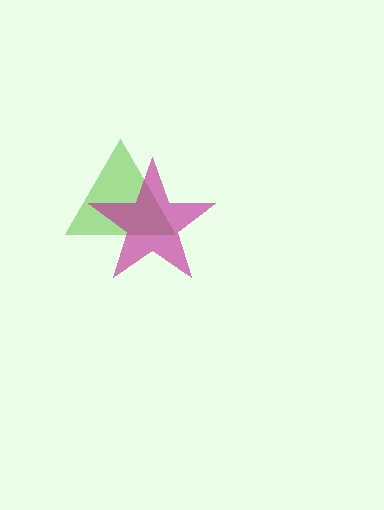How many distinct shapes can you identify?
There are 2 distinct shapes: a lime triangle, a magenta star.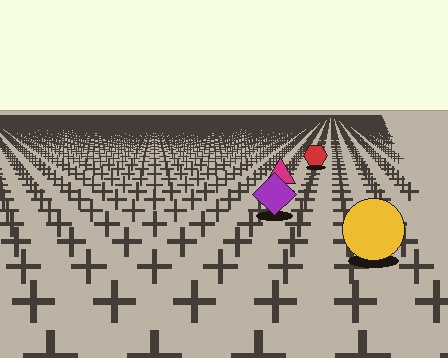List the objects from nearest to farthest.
From nearest to farthest: the yellow circle, the purple diamond, the magenta triangle, the red hexagon.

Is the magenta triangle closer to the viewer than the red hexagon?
Yes. The magenta triangle is closer — you can tell from the texture gradient: the ground texture is coarser near it.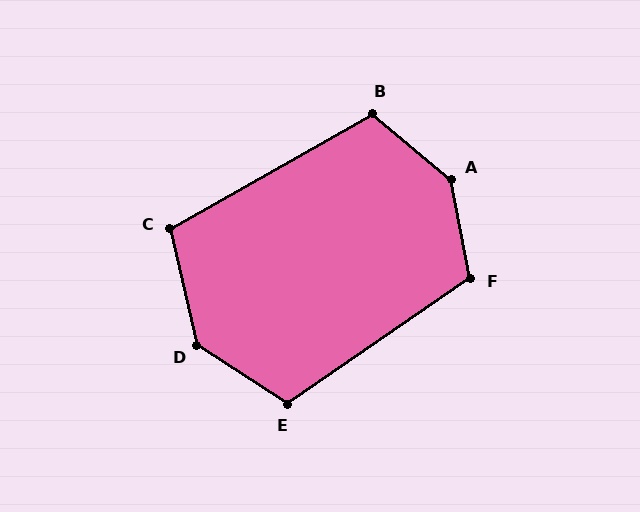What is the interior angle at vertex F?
Approximately 114 degrees (obtuse).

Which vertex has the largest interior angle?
A, at approximately 141 degrees.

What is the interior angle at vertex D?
Approximately 136 degrees (obtuse).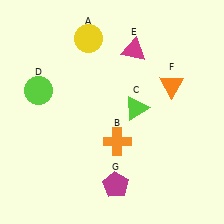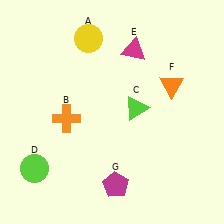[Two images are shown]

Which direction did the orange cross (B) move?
The orange cross (B) moved left.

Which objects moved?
The objects that moved are: the orange cross (B), the lime circle (D).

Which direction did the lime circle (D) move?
The lime circle (D) moved down.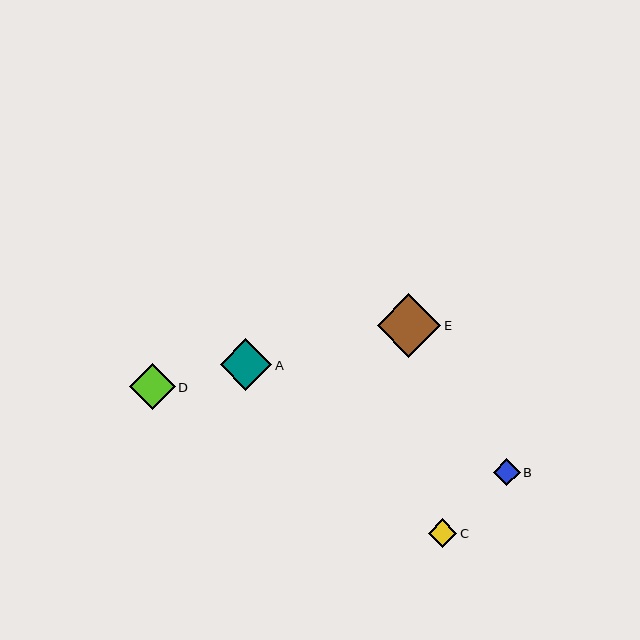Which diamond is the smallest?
Diamond B is the smallest with a size of approximately 27 pixels.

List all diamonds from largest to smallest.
From largest to smallest: E, A, D, C, B.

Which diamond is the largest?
Diamond E is the largest with a size of approximately 64 pixels.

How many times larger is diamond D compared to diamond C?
Diamond D is approximately 1.6 times the size of diamond C.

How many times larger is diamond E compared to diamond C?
Diamond E is approximately 2.2 times the size of diamond C.